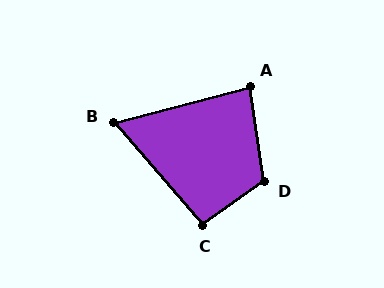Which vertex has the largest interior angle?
D, at approximately 116 degrees.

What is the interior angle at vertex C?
Approximately 96 degrees (obtuse).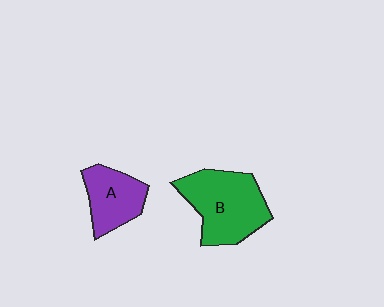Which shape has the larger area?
Shape B (green).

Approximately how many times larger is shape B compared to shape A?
Approximately 1.6 times.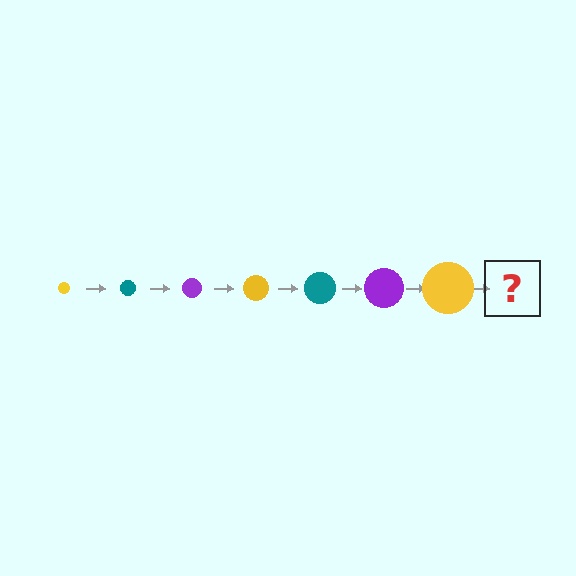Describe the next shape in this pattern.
It should be a teal circle, larger than the previous one.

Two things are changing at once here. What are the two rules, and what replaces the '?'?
The two rules are that the circle grows larger each step and the color cycles through yellow, teal, and purple. The '?' should be a teal circle, larger than the previous one.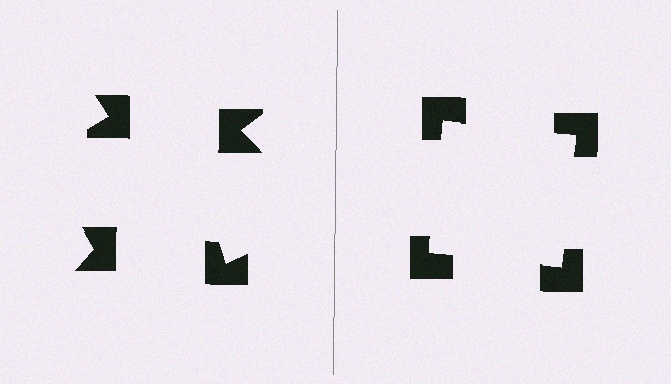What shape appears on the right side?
An illusory square.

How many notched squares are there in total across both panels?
8 — 4 on each side.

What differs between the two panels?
The notched squares are positioned identically on both sides; only the wedge orientations differ. On the right they align to a square; on the left they are misaligned.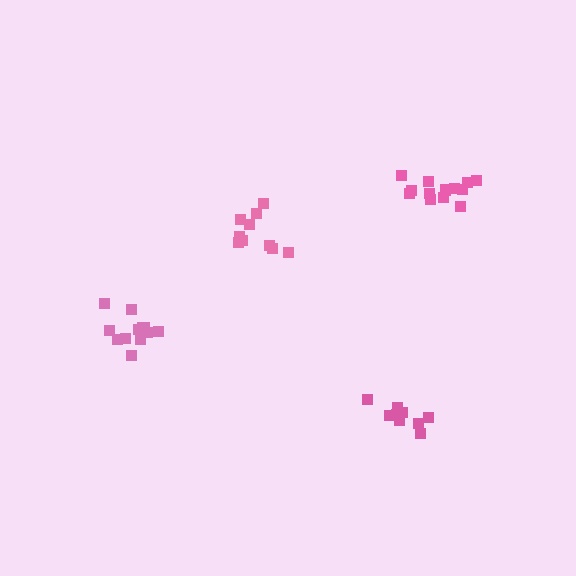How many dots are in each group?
Group 1: 12 dots, Group 2: 14 dots, Group 3: 10 dots, Group 4: 9 dots (45 total).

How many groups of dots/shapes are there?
There are 4 groups.